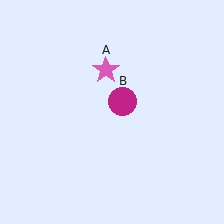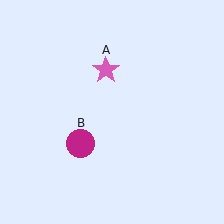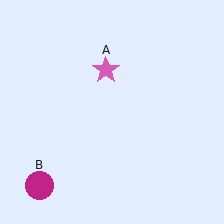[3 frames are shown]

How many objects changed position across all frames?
1 object changed position: magenta circle (object B).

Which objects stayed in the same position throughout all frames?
Pink star (object A) remained stationary.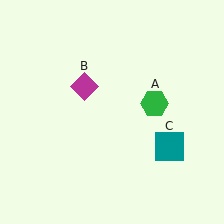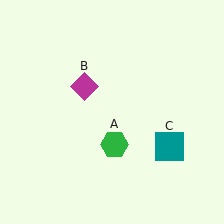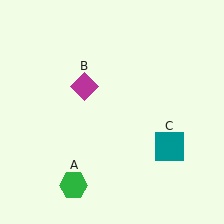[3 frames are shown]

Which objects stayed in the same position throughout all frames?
Magenta diamond (object B) and teal square (object C) remained stationary.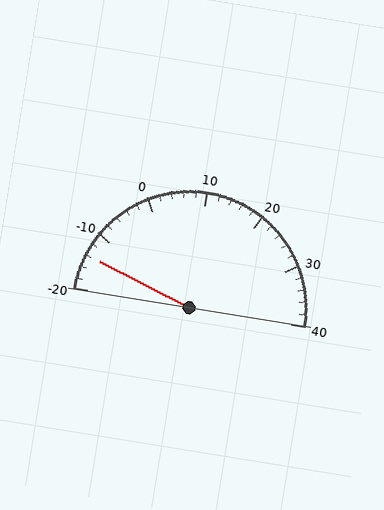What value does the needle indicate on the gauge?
The needle indicates approximately -14.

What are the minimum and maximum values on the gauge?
The gauge ranges from -20 to 40.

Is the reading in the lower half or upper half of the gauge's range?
The reading is in the lower half of the range (-20 to 40).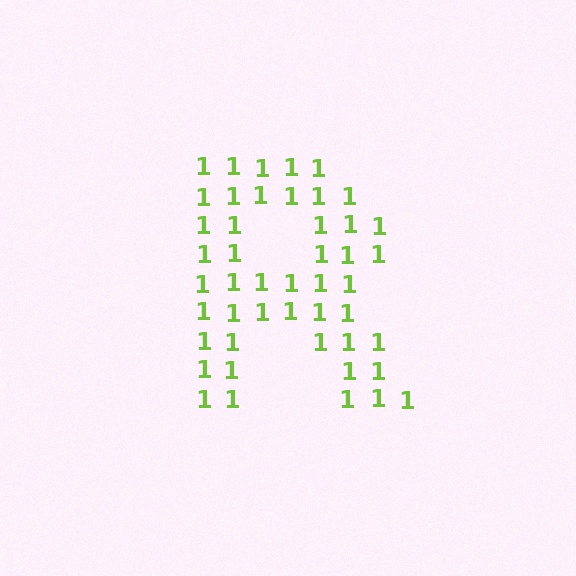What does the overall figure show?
The overall figure shows the letter R.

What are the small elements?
The small elements are digit 1's.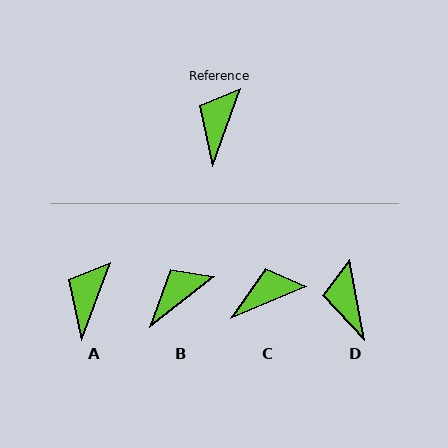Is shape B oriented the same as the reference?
No, it is off by about 32 degrees.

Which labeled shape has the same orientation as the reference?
A.